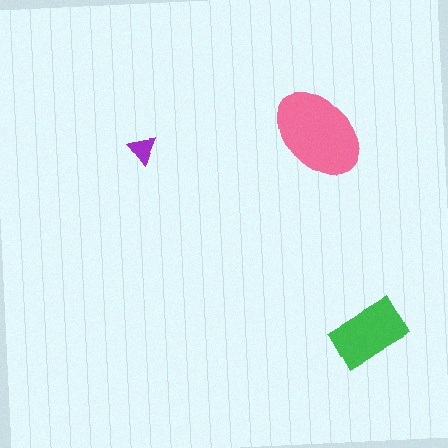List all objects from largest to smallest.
The pink ellipse, the green rectangle, the purple triangle.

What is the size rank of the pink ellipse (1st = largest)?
1st.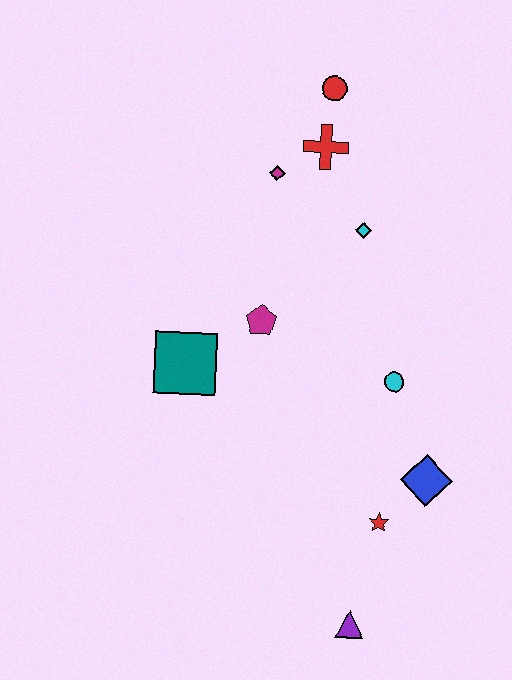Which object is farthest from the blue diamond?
The red circle is farthest from the blue diamond.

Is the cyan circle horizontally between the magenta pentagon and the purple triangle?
No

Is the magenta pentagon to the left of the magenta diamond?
Yes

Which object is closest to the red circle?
The red cross is closest to the red circle.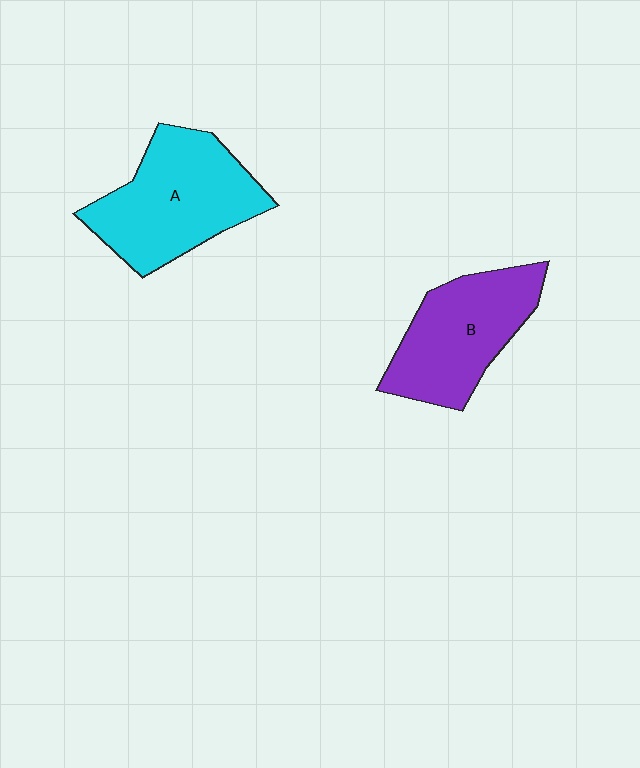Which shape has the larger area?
Shape A (cyan).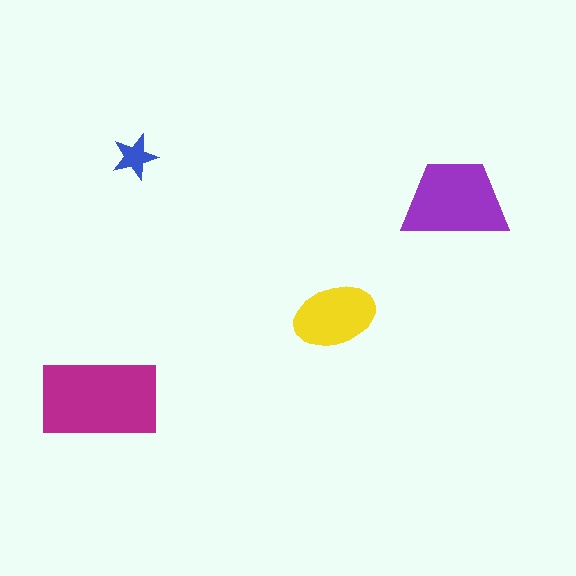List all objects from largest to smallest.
The magenta rectangle, the purple trapezoid, the yellow ellipse, the blue star.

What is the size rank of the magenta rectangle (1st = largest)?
1st.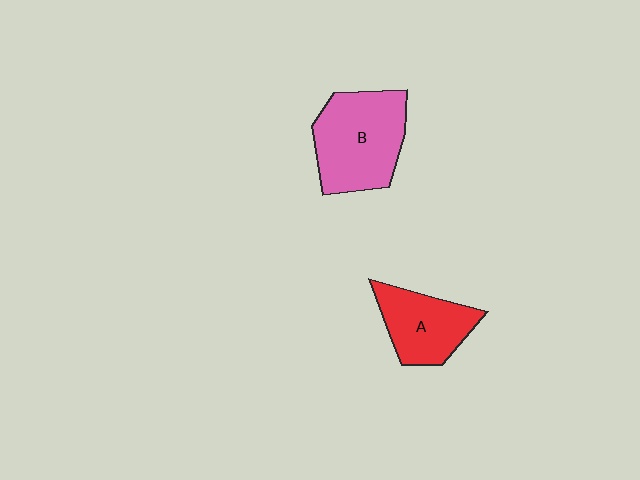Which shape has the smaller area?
Shape A (red).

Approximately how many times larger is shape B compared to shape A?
Approximately 1.4 times.